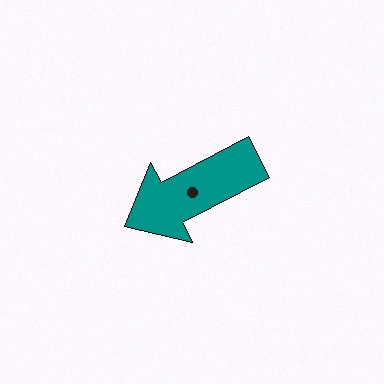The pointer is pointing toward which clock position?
Roughly 8 o'clock.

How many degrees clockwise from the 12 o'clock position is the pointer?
Approximately 242 degrees.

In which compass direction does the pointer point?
Southwest.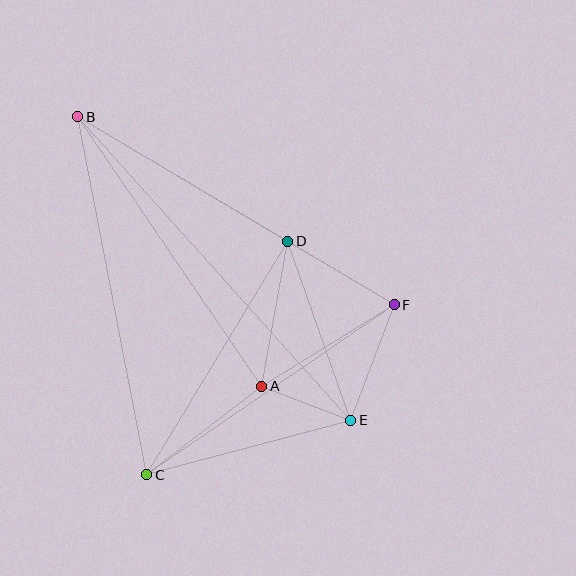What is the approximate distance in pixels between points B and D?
The distance between B and D is approximately 244 pixels.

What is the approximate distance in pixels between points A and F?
The distance between A and F is approximately 156 pixels.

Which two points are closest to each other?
Points A and E are closest to each other.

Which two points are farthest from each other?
Points B and E are farthest from each other.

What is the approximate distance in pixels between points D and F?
The distance between D and F is approximately 124 pixels.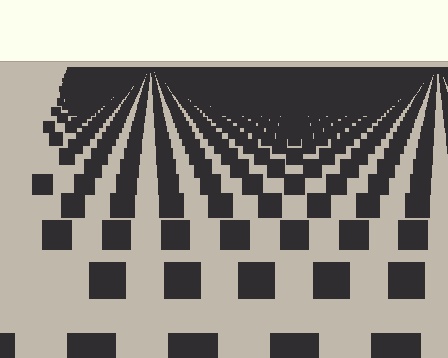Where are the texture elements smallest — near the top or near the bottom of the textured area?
Near the top.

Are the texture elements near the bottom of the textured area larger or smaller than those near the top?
Larger. Near the bottom, elements are closer to the viewer and appear at a bigger on-screen size.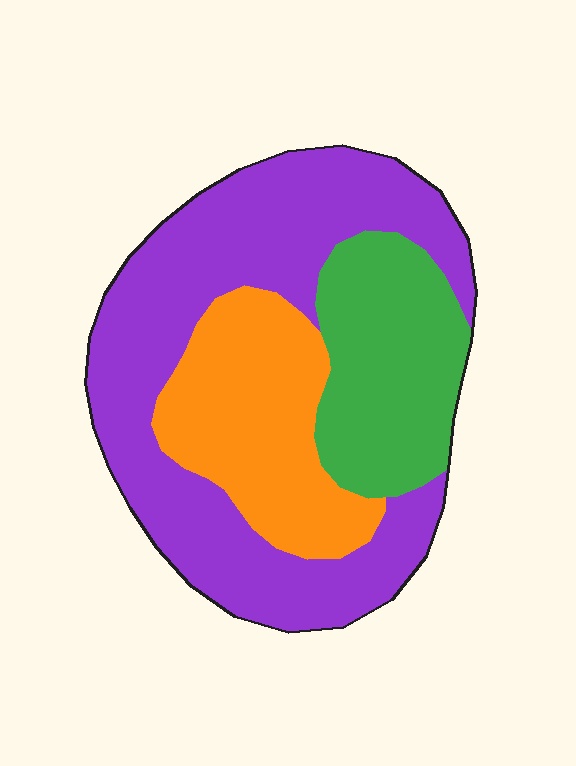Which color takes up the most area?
Purple, at roughly 50%.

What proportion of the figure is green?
Green covers around 25% of the figure.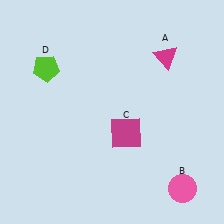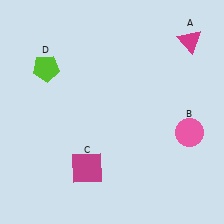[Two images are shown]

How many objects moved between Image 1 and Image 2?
3 objects moved between the two images.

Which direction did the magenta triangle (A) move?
The magenta triangle (A) moved right.